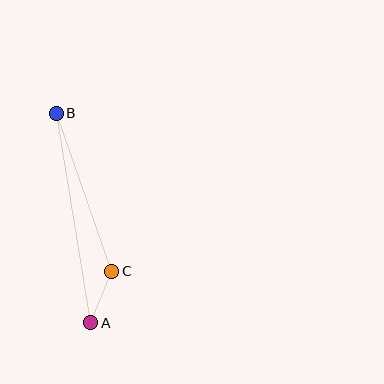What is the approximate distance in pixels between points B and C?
The distance between B and C is approximately 168 pixels.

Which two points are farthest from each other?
Points A and B are farthest from each other.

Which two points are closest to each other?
Points A and C are closest to each other.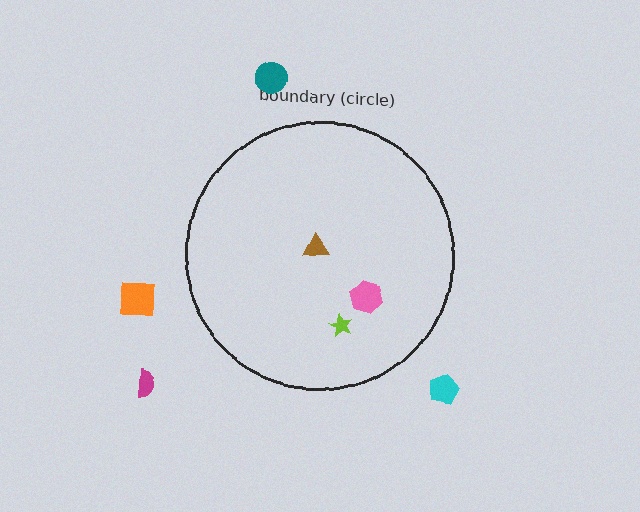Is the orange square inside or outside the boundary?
Outside.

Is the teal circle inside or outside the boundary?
Outside.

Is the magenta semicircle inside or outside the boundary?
Outside.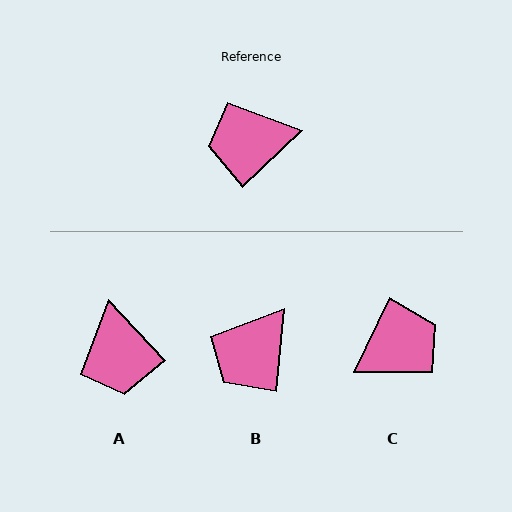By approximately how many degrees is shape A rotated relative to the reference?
Approximately 90 degrees counter-clockwise.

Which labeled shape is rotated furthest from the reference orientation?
C, about 159 degrees away.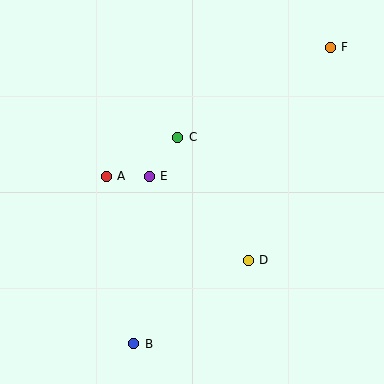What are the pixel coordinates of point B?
Point B is at (134, 344).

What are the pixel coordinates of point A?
Point A is at (106, 176).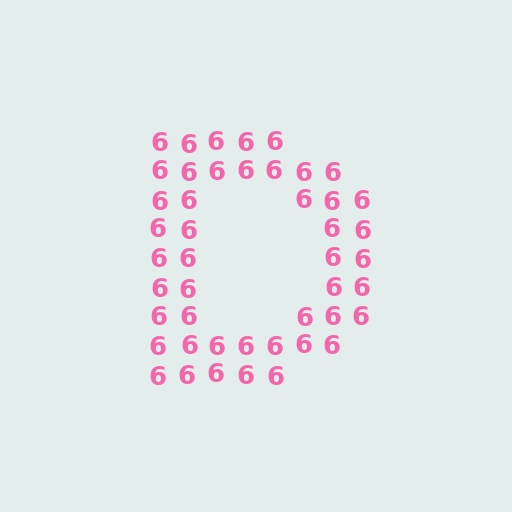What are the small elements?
The small elements are digit 6's.